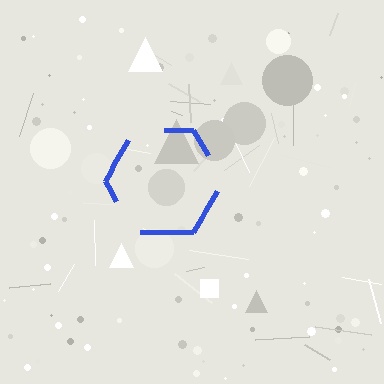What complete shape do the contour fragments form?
The contour fragments form a hexagon.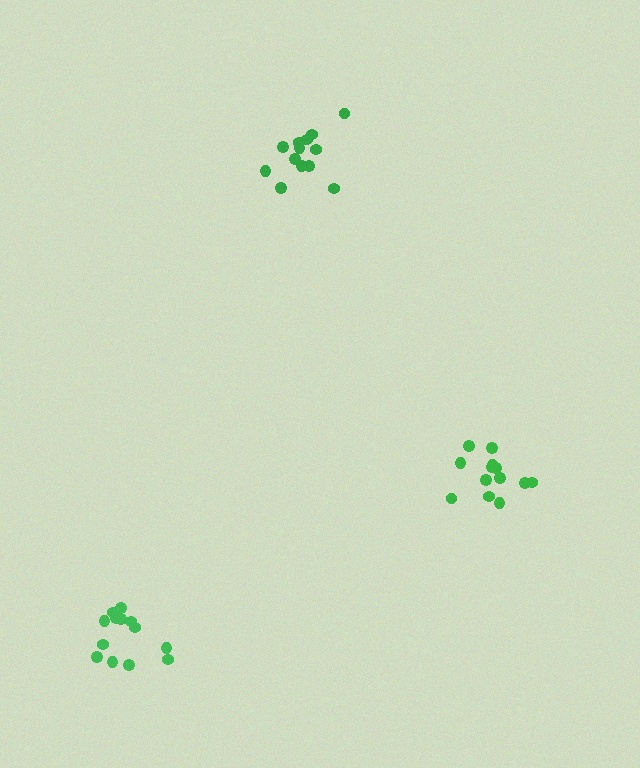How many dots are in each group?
Group 1: 13 dots, Group 2: 13 dots, Group 3: 13 dots (39 total).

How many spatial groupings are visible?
There are 3 spatial groupings.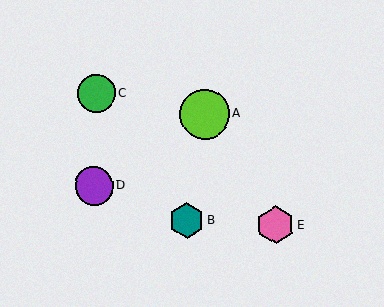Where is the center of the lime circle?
The center of the lime circle is at (204, 114).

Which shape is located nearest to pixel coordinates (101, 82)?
The green circle (labeled C) at (96, 94) is nearest to that location.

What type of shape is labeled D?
Shape D is a purple circle.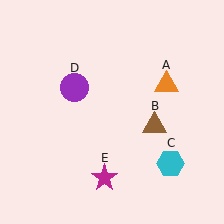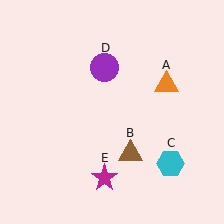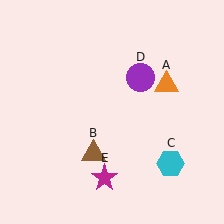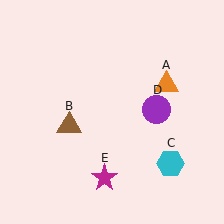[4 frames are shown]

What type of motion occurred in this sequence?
The brown triangle (object B), purple circle (object D) rotated clockwise around the center of the scene.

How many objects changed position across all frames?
2 objects changed position: brown triangle (object B), purple circle (object D).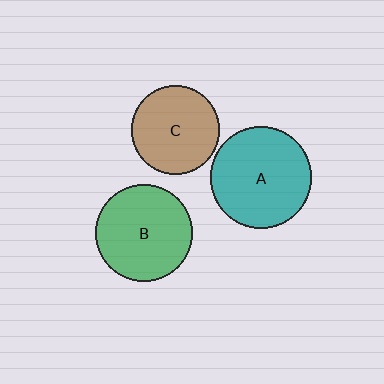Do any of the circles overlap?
No, none of the circles overlap.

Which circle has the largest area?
Circle A (teal).